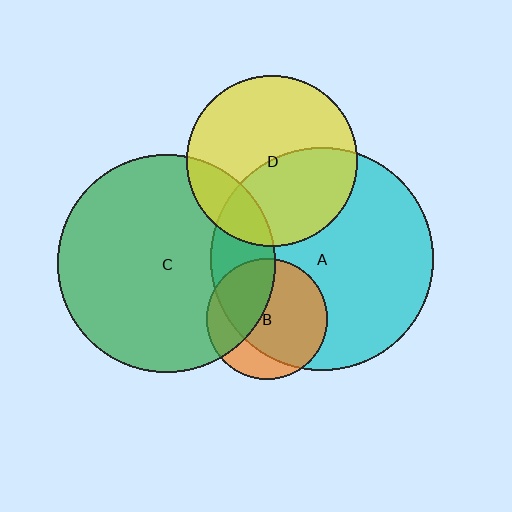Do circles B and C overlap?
Yes.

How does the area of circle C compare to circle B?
Approximately 3.2 times.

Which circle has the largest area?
Circle A (cyan).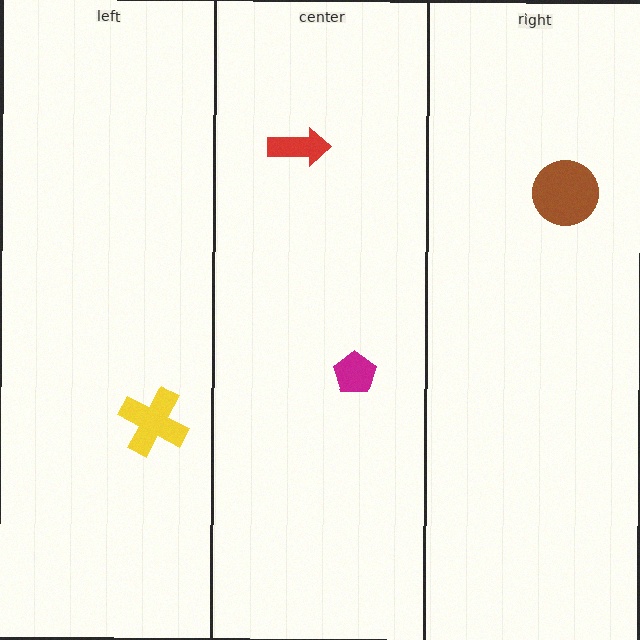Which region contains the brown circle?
The right region.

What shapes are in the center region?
The red arrow, the magenta pentagon.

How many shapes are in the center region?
2.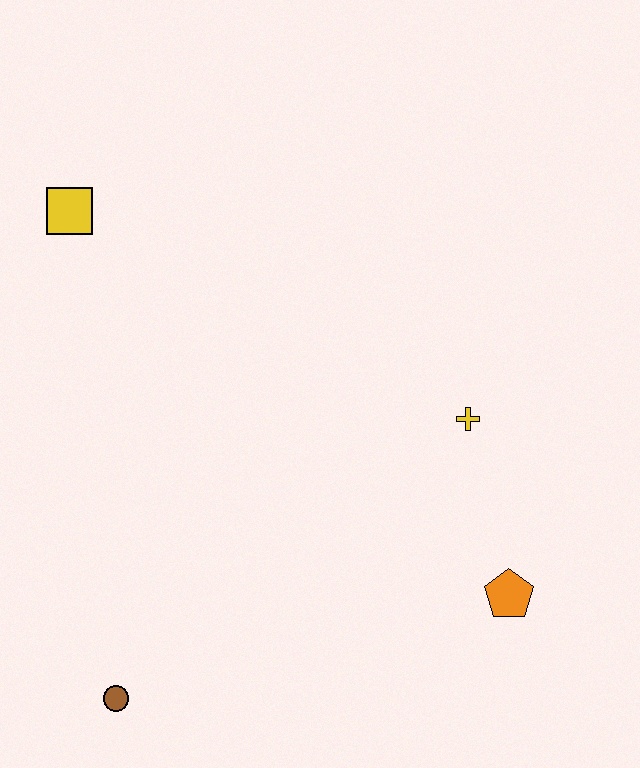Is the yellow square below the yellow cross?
No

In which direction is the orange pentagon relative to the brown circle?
The orange pentagon is to the right of the brown circle.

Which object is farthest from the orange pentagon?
The yellow square is farthest from the orange pentagon.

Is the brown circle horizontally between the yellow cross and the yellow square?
Yes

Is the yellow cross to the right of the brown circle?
Yes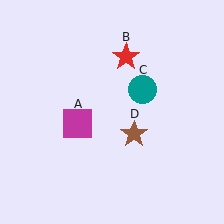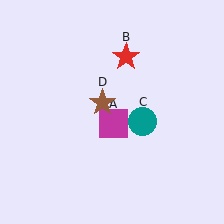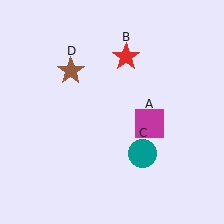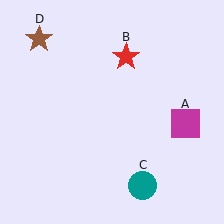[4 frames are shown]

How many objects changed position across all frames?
3 objects changed position: magenta square (object A), teal circle (object C), brown star (object D).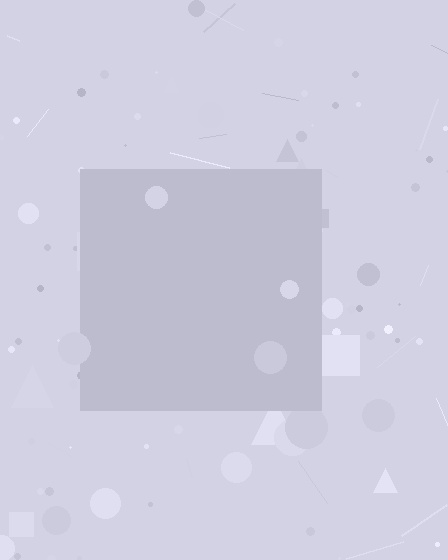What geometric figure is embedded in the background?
A square is embedded in the background.